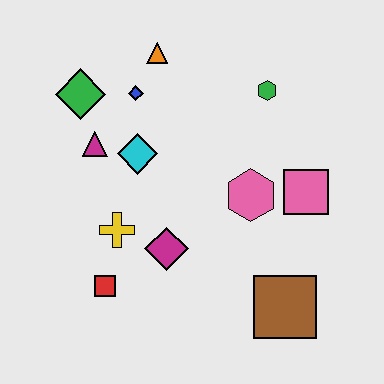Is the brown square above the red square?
No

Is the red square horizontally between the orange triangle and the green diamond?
Yes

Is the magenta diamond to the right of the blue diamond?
Yes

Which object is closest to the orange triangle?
The blue diamond is closest to the orange triangle.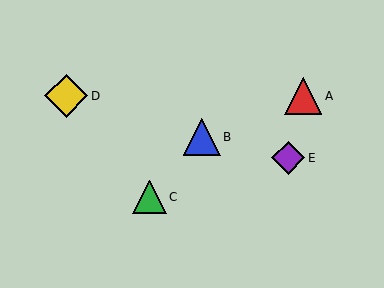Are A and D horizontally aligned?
Yes, both are at y≈96.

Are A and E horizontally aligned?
No, A is at y≈96 and E is at y≈158.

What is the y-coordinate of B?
Object B is at y≈137.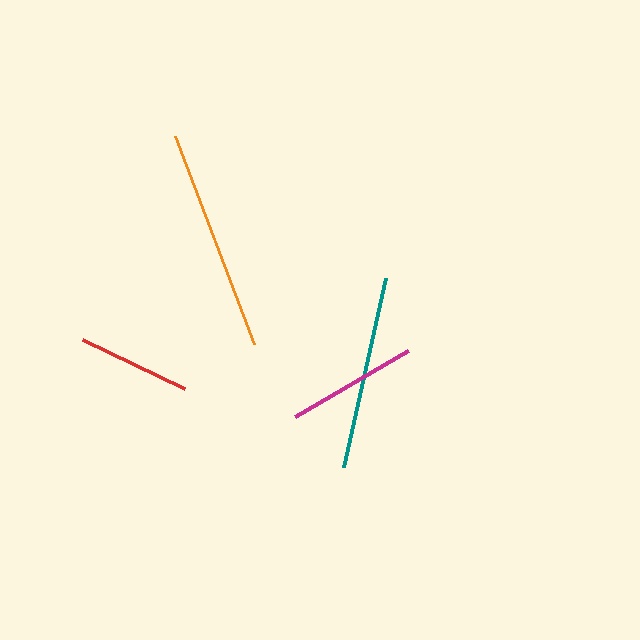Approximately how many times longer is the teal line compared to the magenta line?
The teal line is approximately 1.5 times the length of the magenta line.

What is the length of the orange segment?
The orange segment is approximately 223 pixels long.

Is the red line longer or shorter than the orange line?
The orange line is longer than the red line.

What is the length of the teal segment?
The teal segment is approximately 193 pixels long.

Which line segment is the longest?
The orange line is the longest at approximately 223 pixels.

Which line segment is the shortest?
The red line is the shortest at approximately 113 pixels.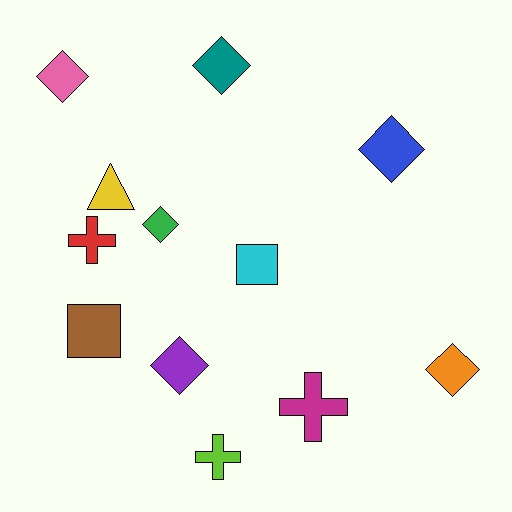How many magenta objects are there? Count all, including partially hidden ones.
There is 1 magenta object.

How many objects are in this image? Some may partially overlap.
There are 12 objects.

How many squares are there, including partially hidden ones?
There are 2 squares.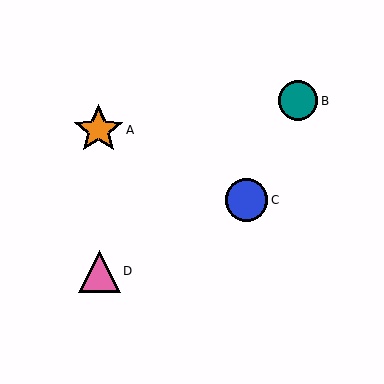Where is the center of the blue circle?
The center of the blue circle is at (247, 200).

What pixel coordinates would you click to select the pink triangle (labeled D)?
Click at (100, 271) to select the pink triangle D.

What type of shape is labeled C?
Shape C is a blue circle.